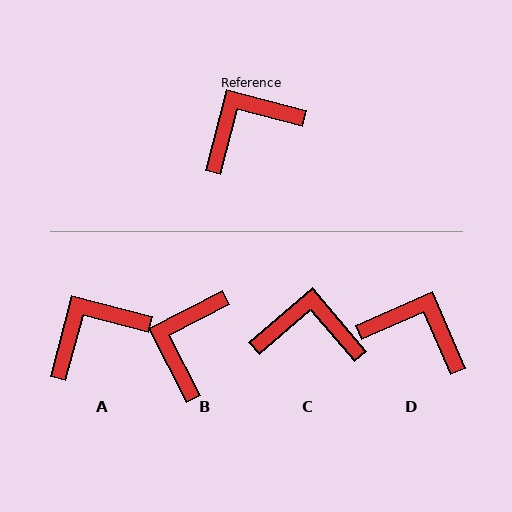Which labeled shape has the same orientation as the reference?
A.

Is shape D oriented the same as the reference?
No, it is off by about 52 degrees.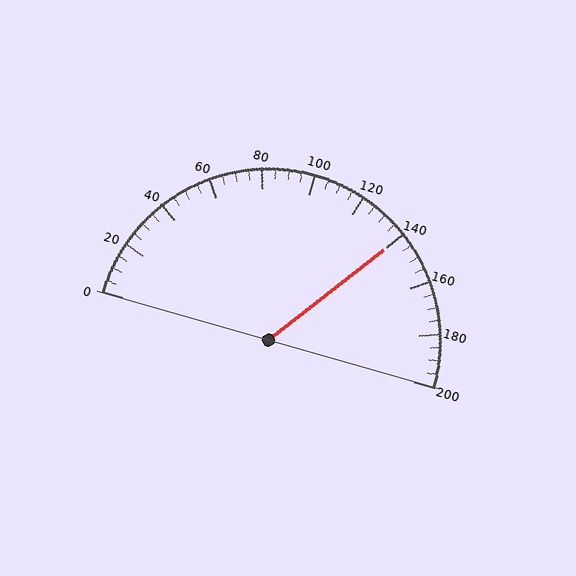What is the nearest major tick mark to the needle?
The nearest major tick mark is 140.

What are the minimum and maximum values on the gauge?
The gauge ranges from 0 to 200.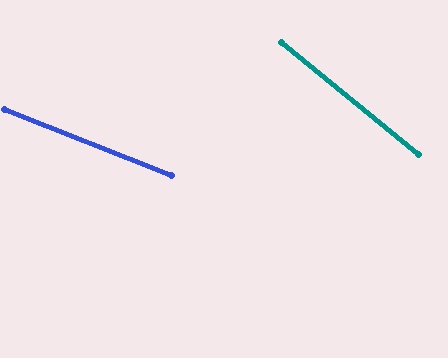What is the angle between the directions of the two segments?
Approximately 18 degrees.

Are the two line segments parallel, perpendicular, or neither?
Neither parallel nor perpendicular — they differ by about 18°.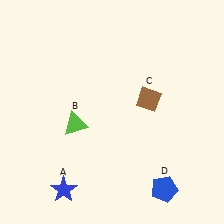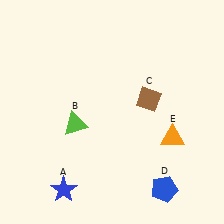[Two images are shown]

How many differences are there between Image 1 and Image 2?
There is 1 difference between the two images.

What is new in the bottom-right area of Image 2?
An orange triangle (E) was added in the bottom-right area of Image 2.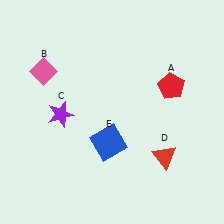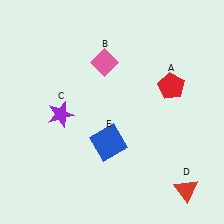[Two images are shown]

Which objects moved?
The objects that moved are: the pink diamond (B), the red triangle (D).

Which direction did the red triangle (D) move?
The red triangle (D) moved down.